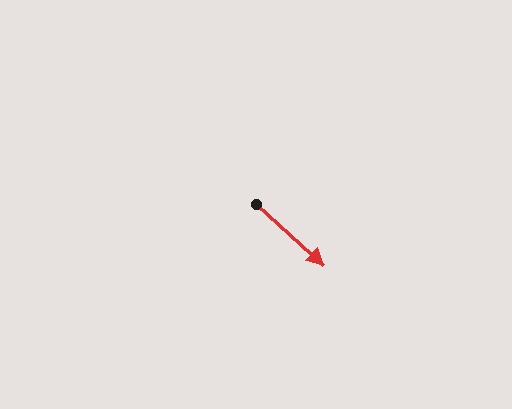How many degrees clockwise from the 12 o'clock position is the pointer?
Approximately 132 degrees.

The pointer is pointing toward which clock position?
Roughly 4 o'clock.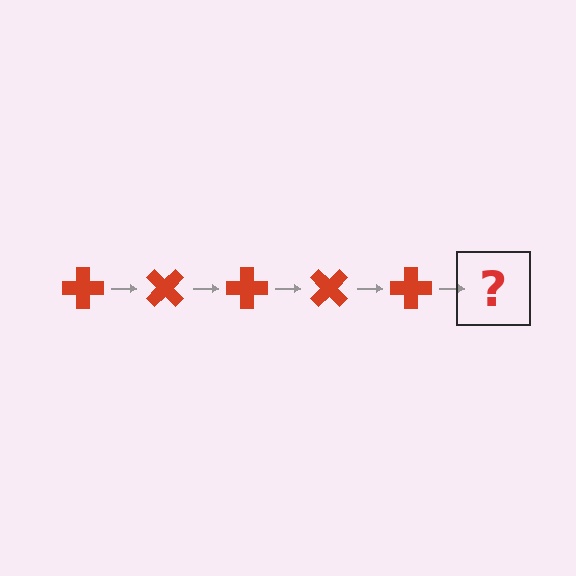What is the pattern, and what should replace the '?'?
The pattern is that the cross rotates 45 degrees each step. The '?' should be a red cross rotated 225 degrees.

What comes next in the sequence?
The next element should be a red cross rotated 225 degrees.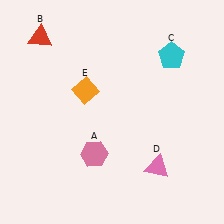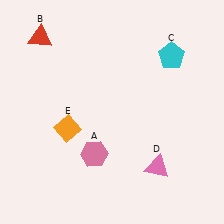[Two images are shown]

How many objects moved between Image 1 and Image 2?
1 object moved between the two images.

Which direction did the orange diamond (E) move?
The orange diamond (E) moved down.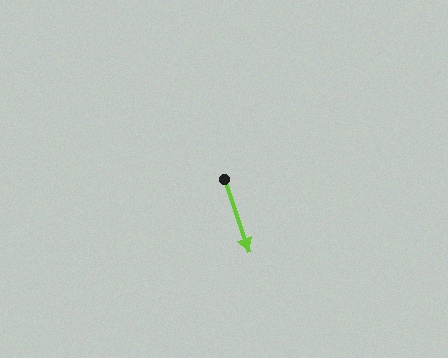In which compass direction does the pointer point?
South.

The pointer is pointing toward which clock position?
Roughly 5 o'clock.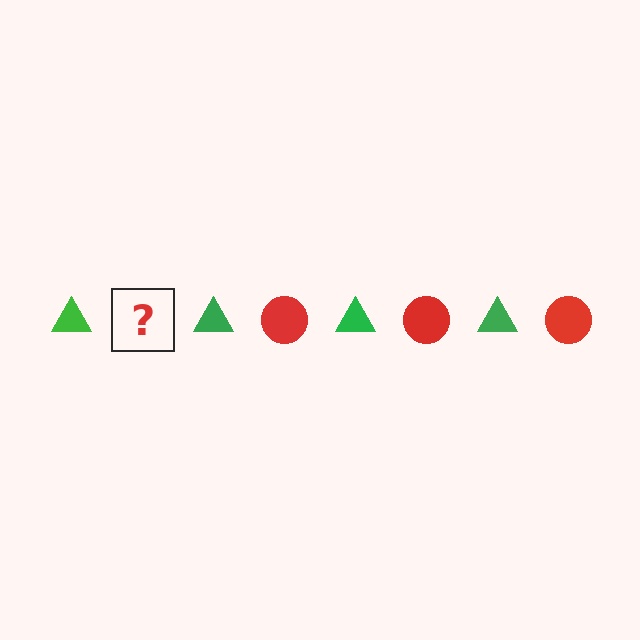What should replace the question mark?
The question mark should be replaced with a red circle.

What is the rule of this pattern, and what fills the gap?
The rule is that the pattern alternates between green triangle and red circle. The gap should be filled with a red circle.